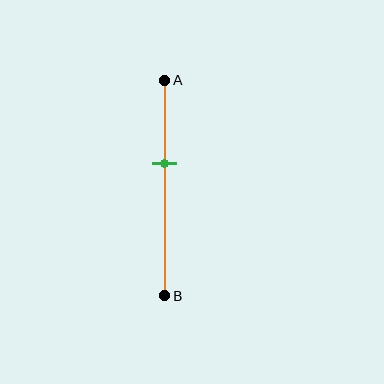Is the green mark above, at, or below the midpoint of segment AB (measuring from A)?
The green mark is above the midpoint of segment AB.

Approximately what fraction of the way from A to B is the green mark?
The green mark is approximately 40% of the way from A to B.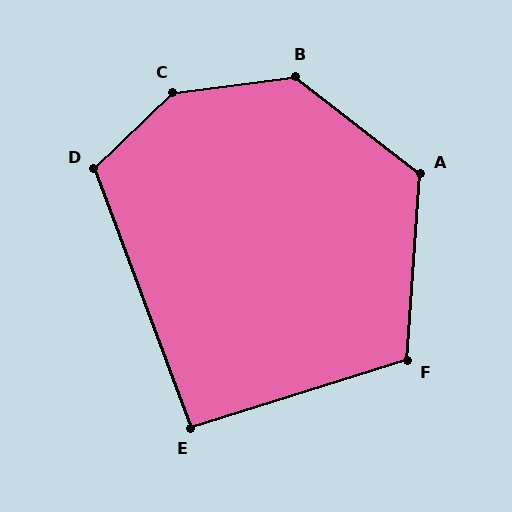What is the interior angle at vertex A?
Approximately 124 degrees (obtuse).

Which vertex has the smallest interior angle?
E, at approximately 93 degrees.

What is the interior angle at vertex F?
Approximately 111 degrees (obtuse).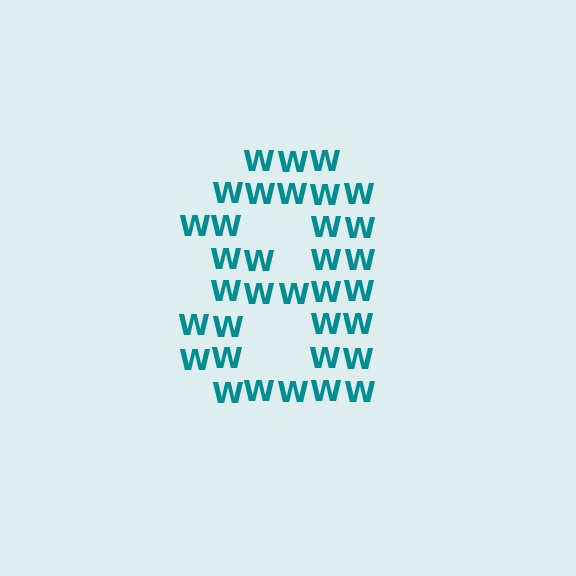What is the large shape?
The large shape is the digit 8.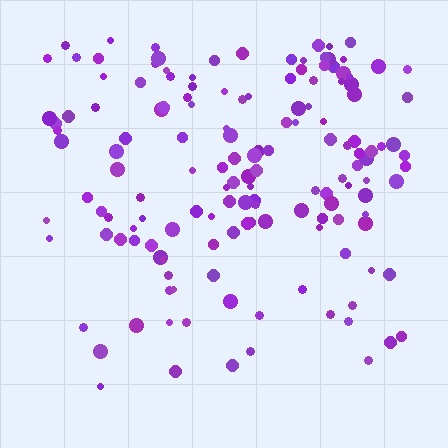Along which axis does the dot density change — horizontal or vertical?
Vertical.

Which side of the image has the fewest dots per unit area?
The bottom.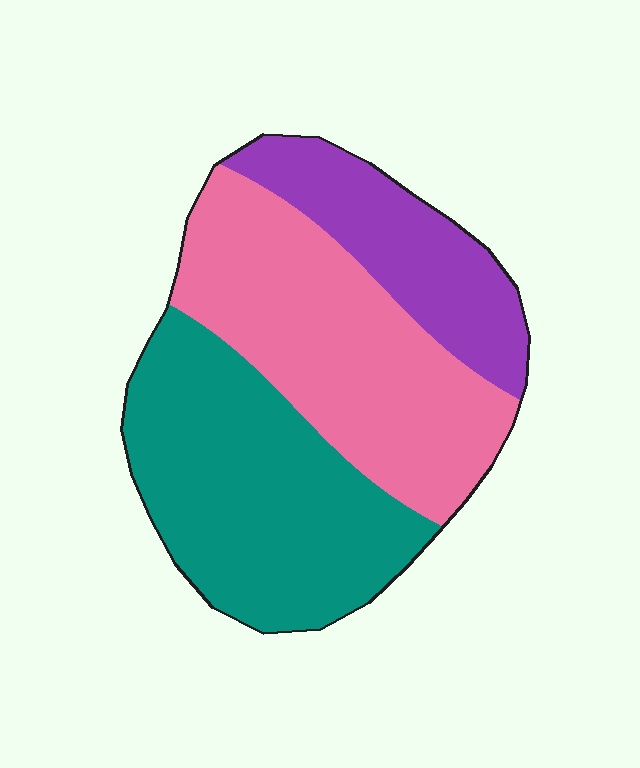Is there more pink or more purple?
Pink.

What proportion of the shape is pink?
Pink covers roughly 40% of the shape.